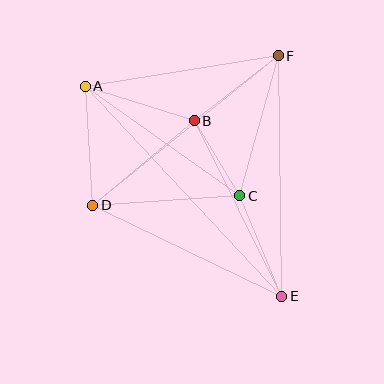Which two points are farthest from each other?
Points A and E are farthest from each other.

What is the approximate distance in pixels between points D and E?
The distance between D and E is approximately 210 pixels.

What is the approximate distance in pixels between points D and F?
The distance between D and F is approximately 238 pixels.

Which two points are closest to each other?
Points B and C are closest to each other.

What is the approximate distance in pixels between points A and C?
The distance between A and C is approximately 189 pixels.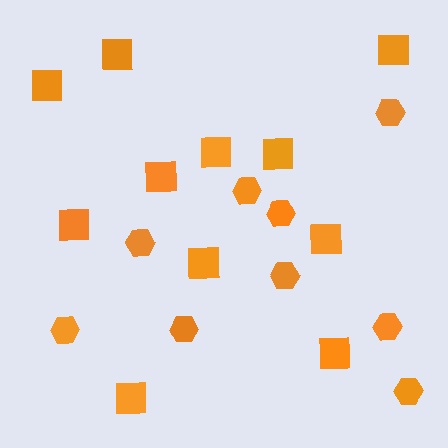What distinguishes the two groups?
There are 2 groups: one group of hexagons (9) and one group of squares (11).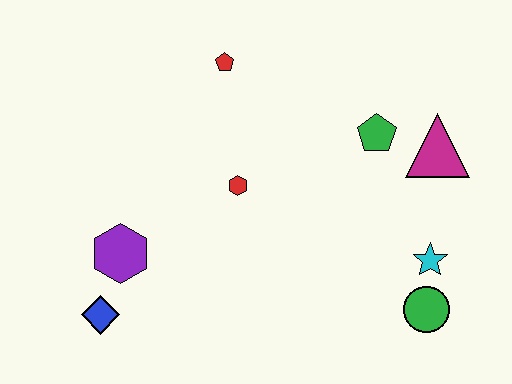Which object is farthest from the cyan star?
The blue diamond is farthest from the cyan star.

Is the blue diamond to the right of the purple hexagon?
No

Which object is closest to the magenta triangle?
The green pentagon is closest to the magenta triangle.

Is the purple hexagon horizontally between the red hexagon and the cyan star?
No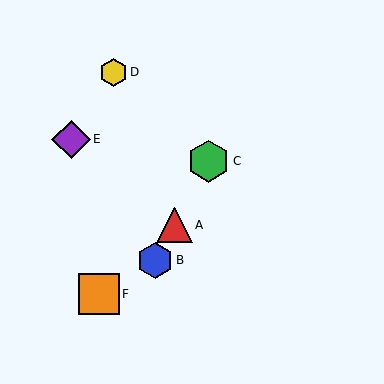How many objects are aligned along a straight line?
3 objects (A, B, C) are aligned along a straight line.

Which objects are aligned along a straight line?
Objects A, B, C are aligned along a straight line.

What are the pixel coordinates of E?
Object E is at (71, 139).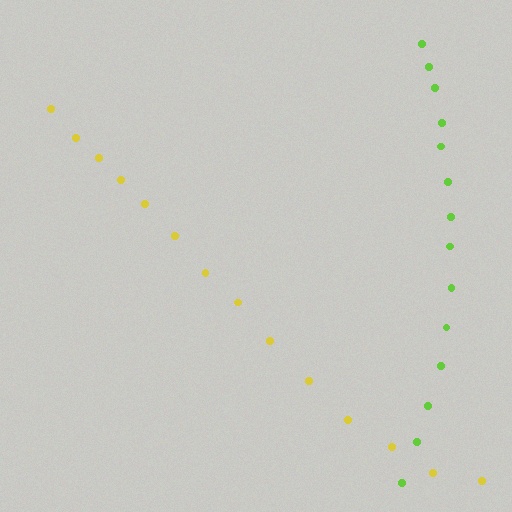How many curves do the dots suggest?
There are 2 distinct paths.